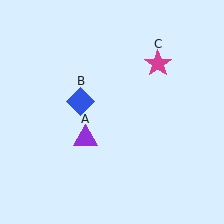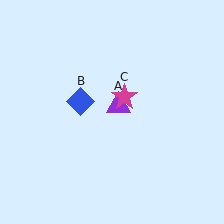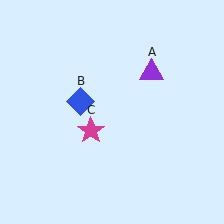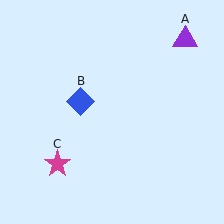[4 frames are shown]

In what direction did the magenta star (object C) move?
The magenta star (object C) moved down and to the left.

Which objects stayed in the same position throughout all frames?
Blue diamond (object B) remained stationary.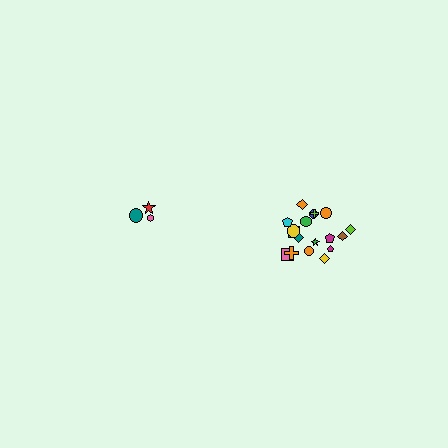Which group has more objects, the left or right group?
The right group.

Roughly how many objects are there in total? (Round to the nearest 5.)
Roughly 20 objects in total.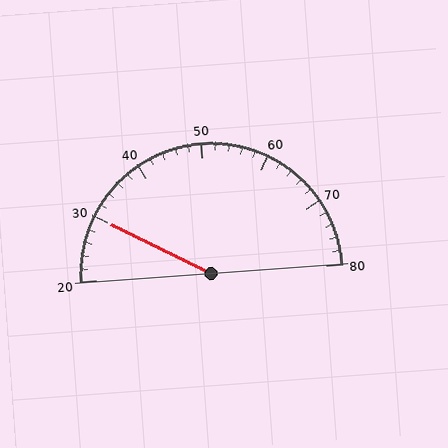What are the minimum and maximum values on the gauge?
The gauge ranges from 20 to 80.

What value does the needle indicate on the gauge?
The needle indicates approximately 30.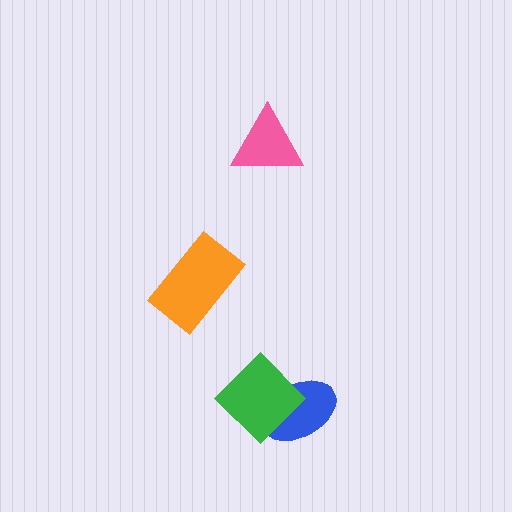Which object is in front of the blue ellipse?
The green diamond is in front of the blue ellipse.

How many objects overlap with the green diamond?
1 object overlaps with the green diamond.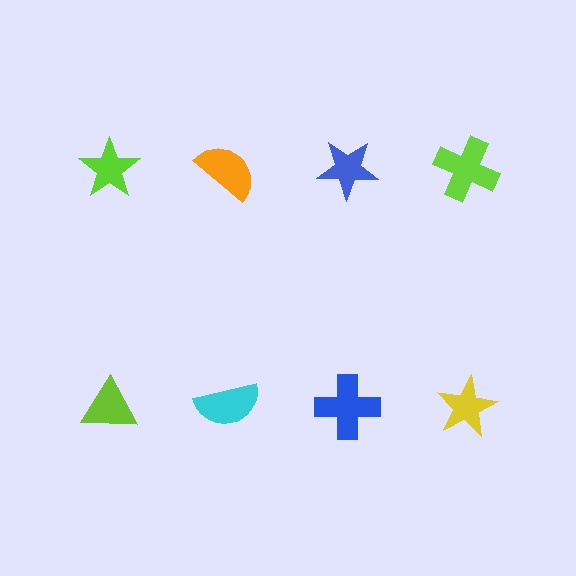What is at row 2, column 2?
A cyan semicircle.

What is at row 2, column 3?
A blue cross.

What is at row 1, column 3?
A blue star.